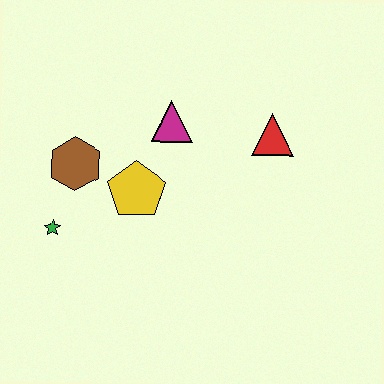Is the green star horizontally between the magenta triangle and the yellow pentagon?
No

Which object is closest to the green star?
The brown hexagon is closest to the green star.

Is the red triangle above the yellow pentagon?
Yes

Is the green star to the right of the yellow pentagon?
No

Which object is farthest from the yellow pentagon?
The red triangle is farthest from the yellow pentagon.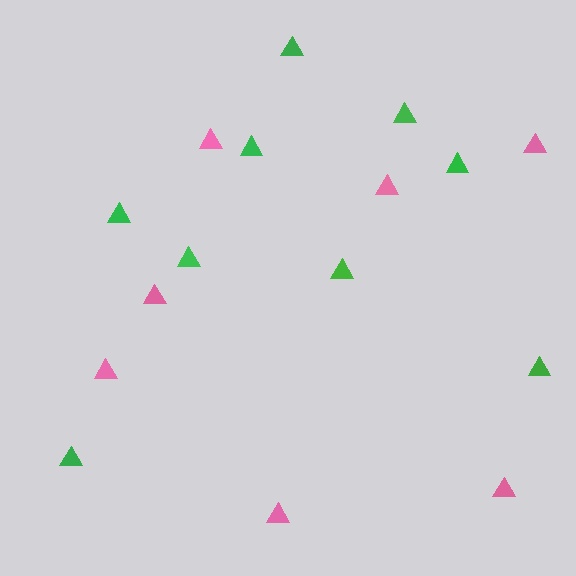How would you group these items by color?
There are 2 groups: one group of pink triangles (7) and one group of green triangles (9).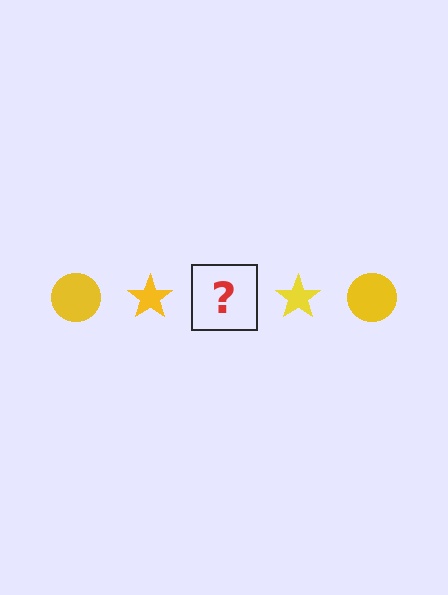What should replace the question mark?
The question mark should be replaced with a yellow circle.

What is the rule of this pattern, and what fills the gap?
The rule is that the pattern cycles through circle, star shapes in yellow. The gap should be filled with a yellow circle.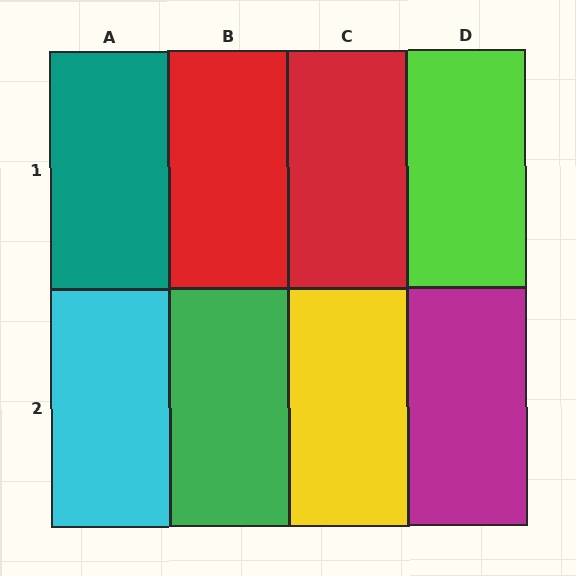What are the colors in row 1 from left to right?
Teal, red, red, lime.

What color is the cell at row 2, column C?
Yellow.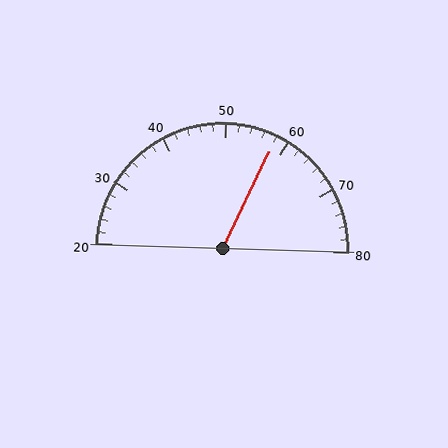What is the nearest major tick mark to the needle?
The nearest major tick mark is 60.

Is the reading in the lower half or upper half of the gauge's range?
The reading is in the upper half of the range (20 to 80).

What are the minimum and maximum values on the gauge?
The gauge ranges from 20 to 80.